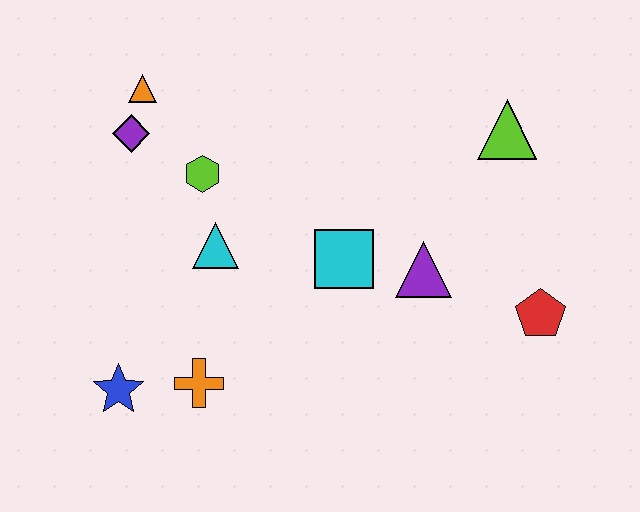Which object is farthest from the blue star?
The lime triangle is farthest from the blue star.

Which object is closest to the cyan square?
The purple triangle is closest to the cyan square.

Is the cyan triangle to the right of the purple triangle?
No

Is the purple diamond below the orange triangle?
Yes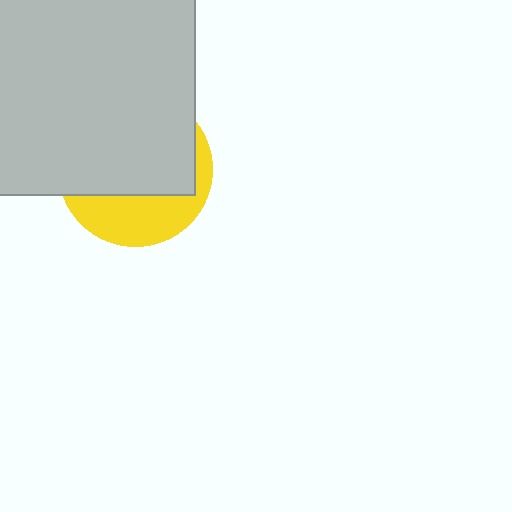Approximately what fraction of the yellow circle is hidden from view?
Roughly 66% of the yellow circle is hidden behind the light gray square.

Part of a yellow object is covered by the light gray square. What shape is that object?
It is a circle.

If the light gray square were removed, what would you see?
You would see the complete yellow circle.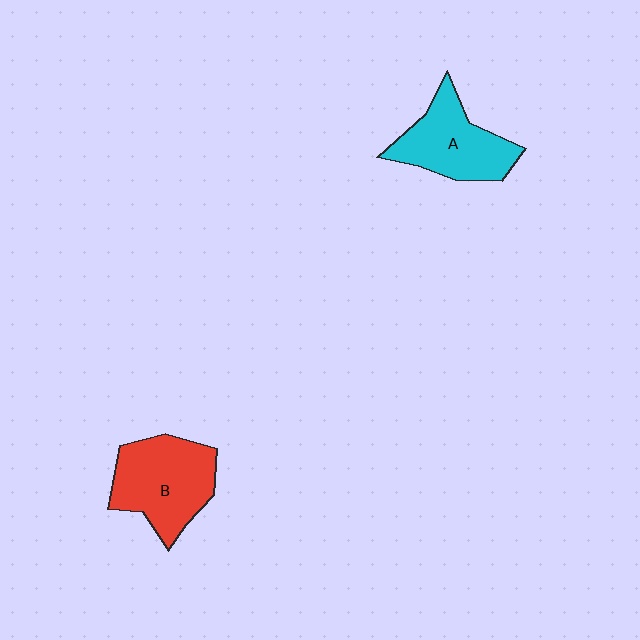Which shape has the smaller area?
Shape A (cyan).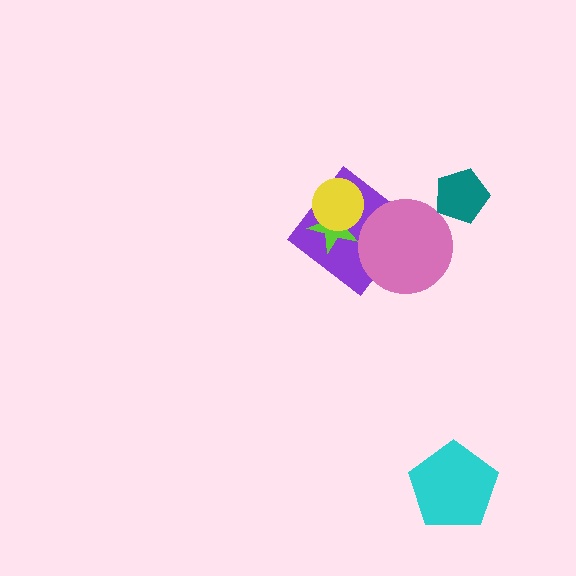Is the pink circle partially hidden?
No, no other shape covers it.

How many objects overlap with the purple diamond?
3 objects overlap with the purple diamond.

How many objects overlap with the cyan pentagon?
0 objects overlap with the cyan pentagon.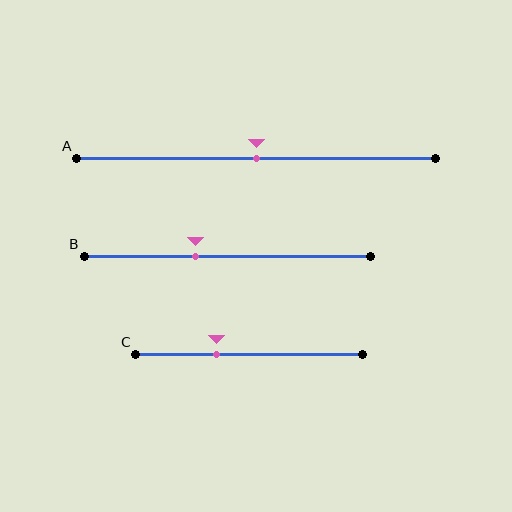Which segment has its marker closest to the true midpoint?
Segment A has its marker closest to the true midpoint.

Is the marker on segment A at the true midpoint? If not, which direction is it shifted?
Yes, the marker on segment A is at the true midpoint.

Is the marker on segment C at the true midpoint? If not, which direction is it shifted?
No, the marker on segment C is shifted to the left by about 14% of the segment length.